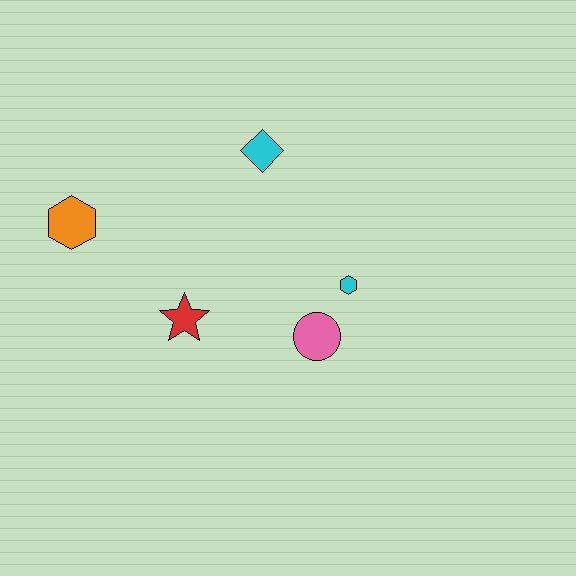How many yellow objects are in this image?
There are no yellow objects.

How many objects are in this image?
There are 5 objects.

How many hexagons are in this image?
There are 2 hexagons.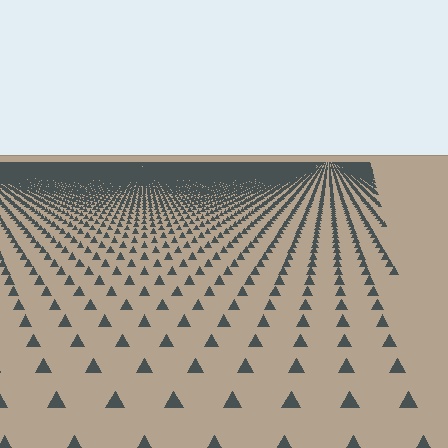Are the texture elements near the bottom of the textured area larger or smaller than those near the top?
Larger. Near the bottom, elements are closer to the viewer and appear at a bigger on-screen size.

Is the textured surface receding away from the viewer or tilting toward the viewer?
The surface is receding away from the viewer. Texture elements get smaller and denser toward the top.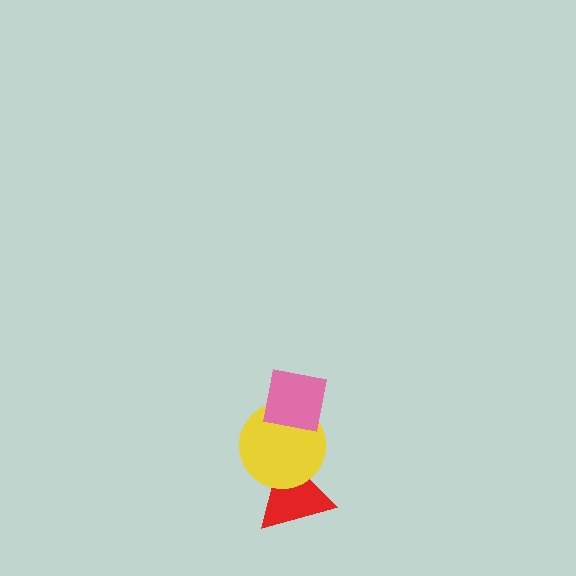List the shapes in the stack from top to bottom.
From top to bottom: the pink square, the yellow circle, the red triangle.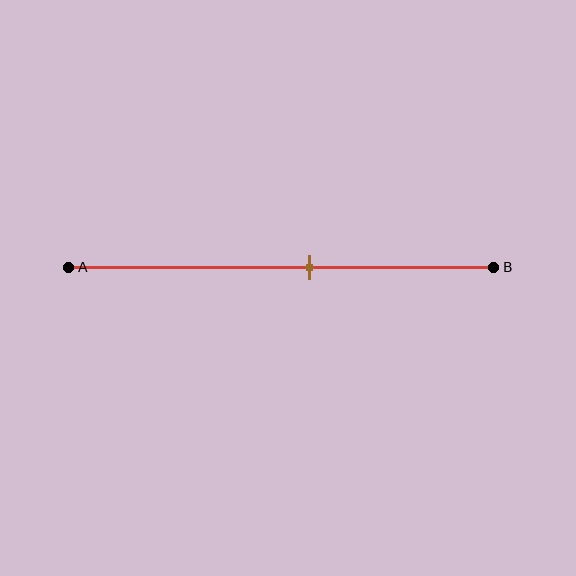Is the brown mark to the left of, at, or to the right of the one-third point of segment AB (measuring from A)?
The brown mark is to the right of the one-third point of segment AB.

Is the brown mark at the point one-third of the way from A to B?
No, the mark is at about 55% from A, not at the 33% one-third point.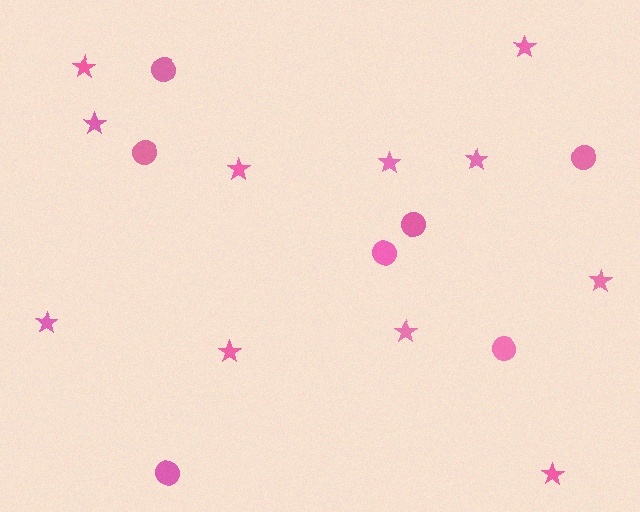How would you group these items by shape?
There are 2 groups: one group of stars (11) and one group of circles (7).